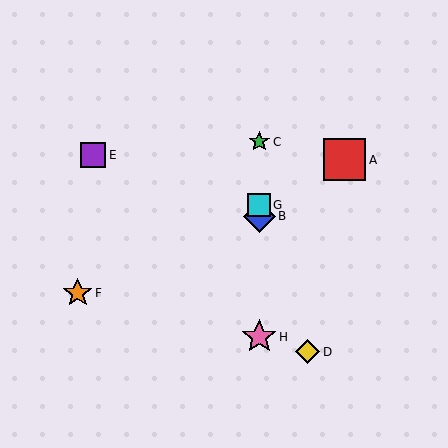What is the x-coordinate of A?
Object A is at x≈345.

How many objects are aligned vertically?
4 objects (B, C, G, H) are aligned vertically.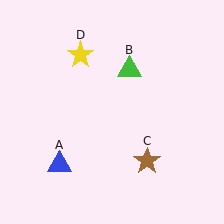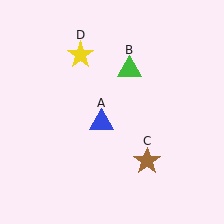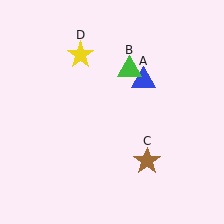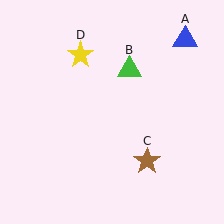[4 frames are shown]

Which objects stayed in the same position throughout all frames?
Green triangle (object B) and brown star (object C) and yellow star (object D) remained stationary.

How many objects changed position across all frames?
1 object changed position: blue triangle (object A).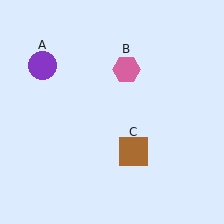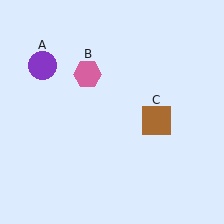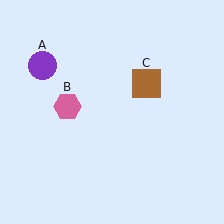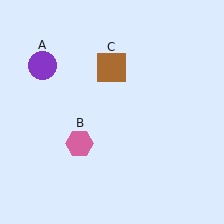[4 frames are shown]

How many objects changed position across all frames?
2 objects changed position: pink hexagon (object B), brown square (object C).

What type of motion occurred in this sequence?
The pink hexagon (object B), brown square (object C) rotated counterclockwise around the center of the scene.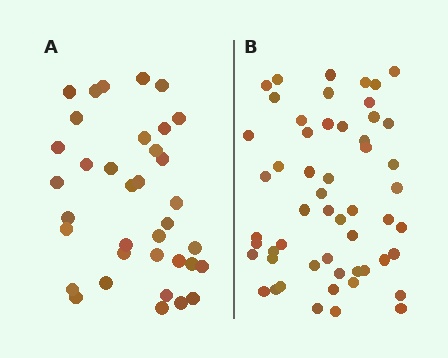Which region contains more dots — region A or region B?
Region B (the right region) has more dots.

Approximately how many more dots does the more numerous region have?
Region B has approximately 20 more dots than region A.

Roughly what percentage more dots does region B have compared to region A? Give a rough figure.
About 50% more.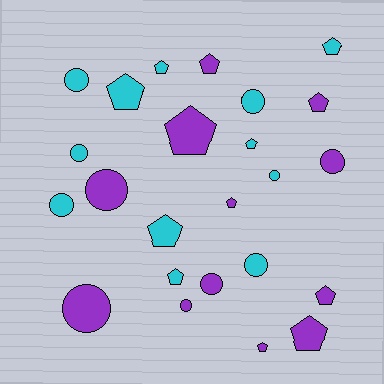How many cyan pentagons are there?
There are 6 cyan pentagons.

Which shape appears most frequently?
Pentagon, with 13 objects.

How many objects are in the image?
There are 24 objects.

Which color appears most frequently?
Purple, with 12 objects.